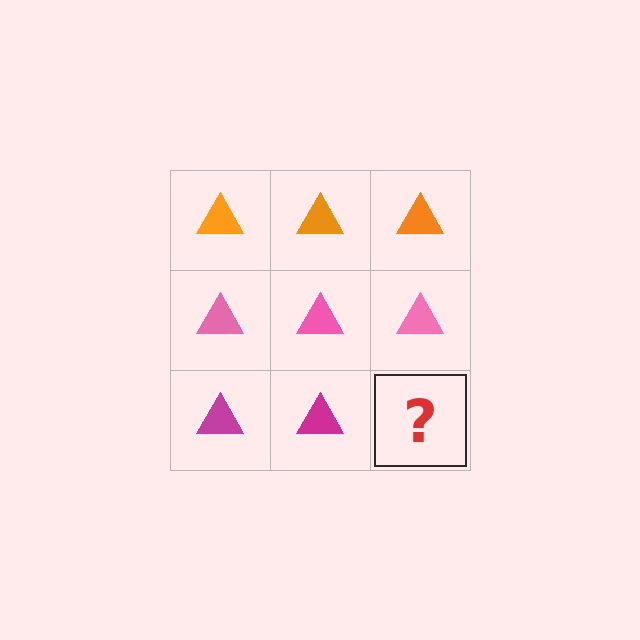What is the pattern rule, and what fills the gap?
The rule is that each row has a consistent color. The gap should be filled with a magenta triangle.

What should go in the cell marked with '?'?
The missing cell should contain a magenta triangle.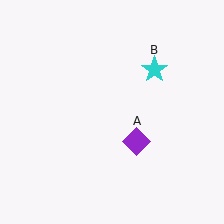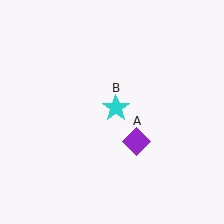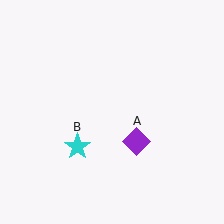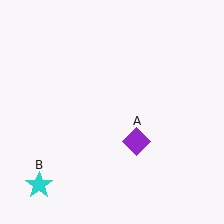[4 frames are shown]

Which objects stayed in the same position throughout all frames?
Purple diamond (object A) remained stationary.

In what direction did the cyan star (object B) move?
The cyan star (object B) moved down and to the left.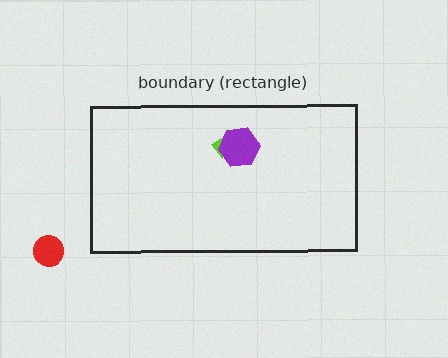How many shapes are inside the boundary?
2 inside, 1 outside.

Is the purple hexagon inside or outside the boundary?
Inside.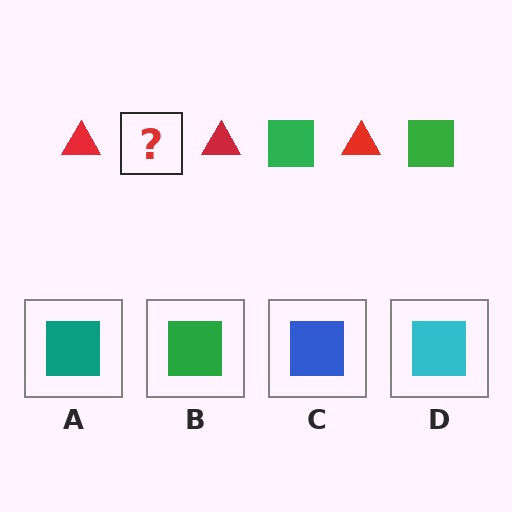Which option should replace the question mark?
Option B.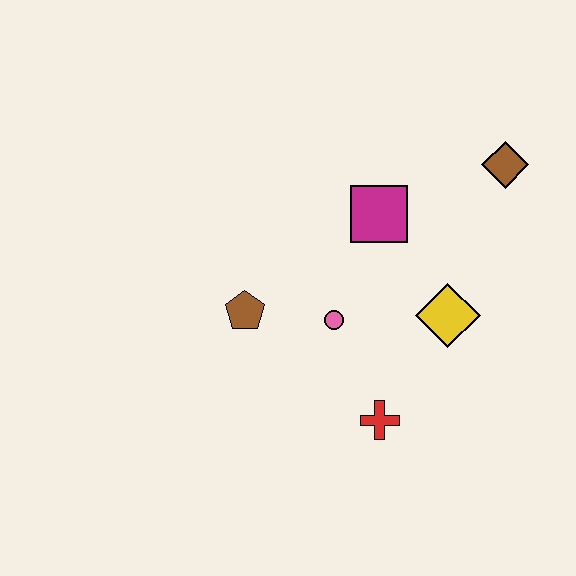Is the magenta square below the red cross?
No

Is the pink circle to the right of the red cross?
No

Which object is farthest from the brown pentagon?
The brown diamond is farthest from the brown pentagon.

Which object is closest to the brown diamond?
The magenta square is closest to the brown diamond.